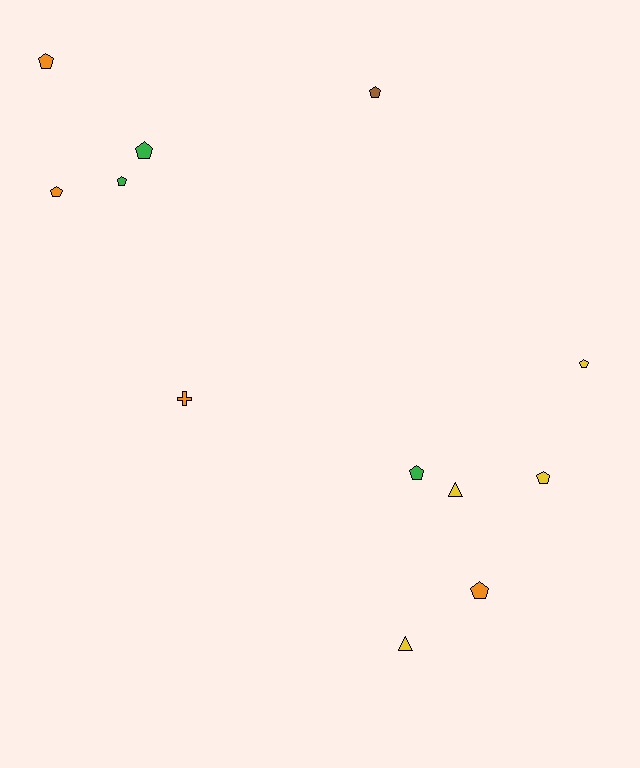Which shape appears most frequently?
Pentagon, with 9 objects.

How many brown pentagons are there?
There is 1 brown pentagon.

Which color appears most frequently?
Orange, with 4 objects.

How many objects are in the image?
There are 12 objects.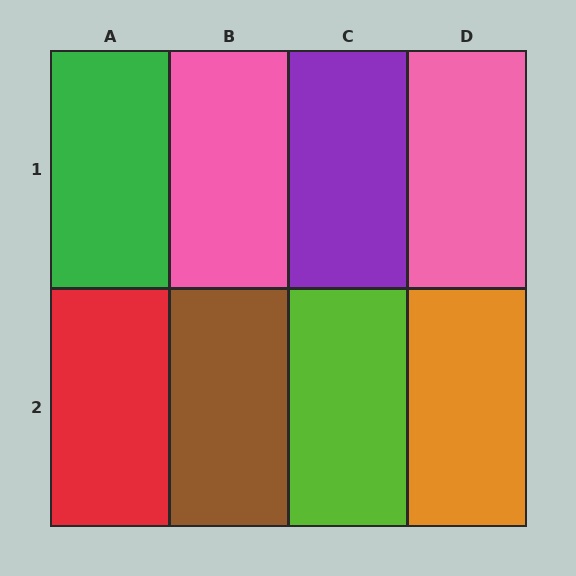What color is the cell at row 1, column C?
Purple.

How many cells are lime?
1 cell is lime.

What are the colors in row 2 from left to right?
Red, brown, lime, orange.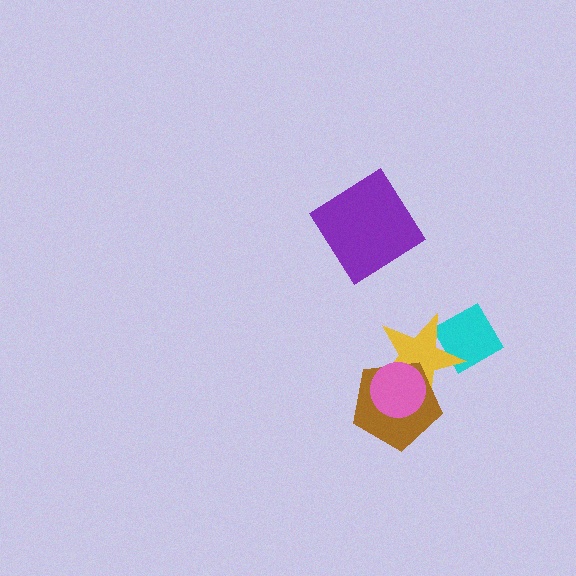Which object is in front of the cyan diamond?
The yellow star is in front of the cyan diamond.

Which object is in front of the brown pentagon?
The pink circle is in front of the brown pentagon.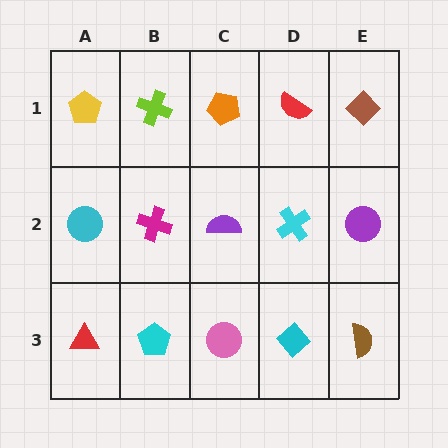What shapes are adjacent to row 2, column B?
A lime cross (row 1, column B), a cyan pentagon (row 3, column B), a cyan circle (row 2, column A), a purple semicircle (row 2, column C).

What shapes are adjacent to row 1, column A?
A cyan circle (row 2, column A), a lime cross (row 1, column B).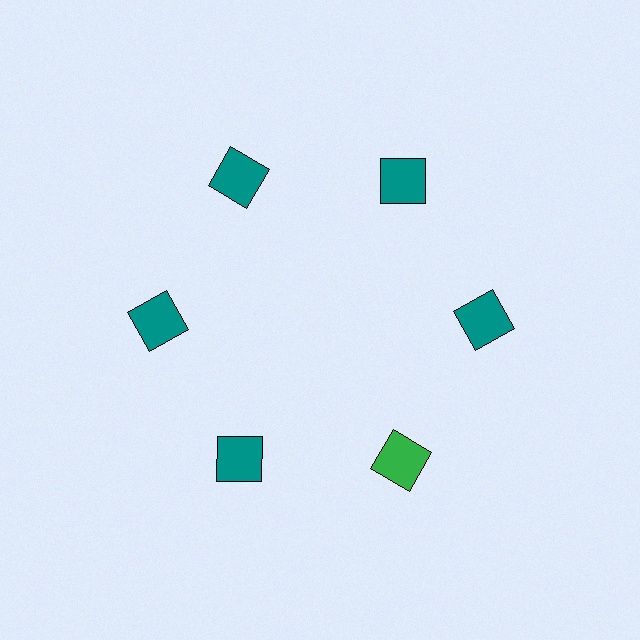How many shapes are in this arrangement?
There are 6 shapes arranged in a ring pattern.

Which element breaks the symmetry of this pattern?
The green square at roughly the 5 o'clock position breaks the symmetry. All other shapes are teal squares.